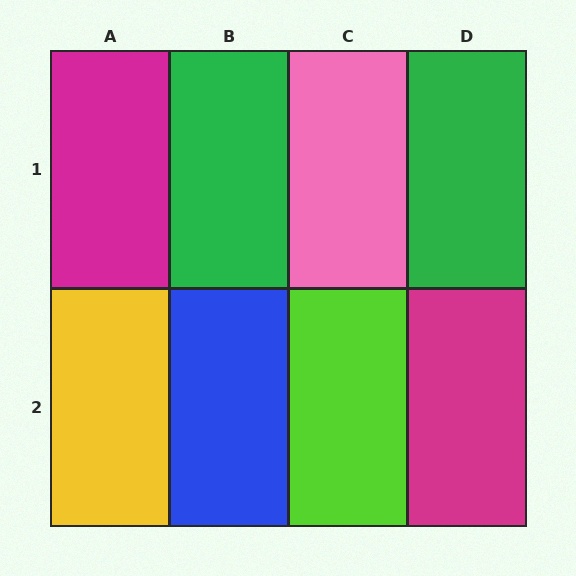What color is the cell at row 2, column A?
Yellow.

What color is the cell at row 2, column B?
Blue.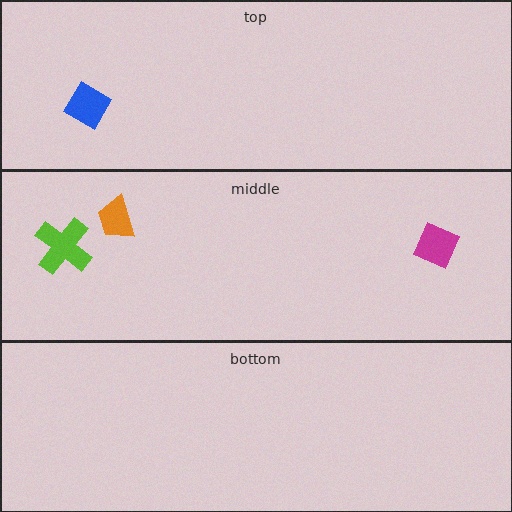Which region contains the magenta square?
The middle region.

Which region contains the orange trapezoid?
The middle region.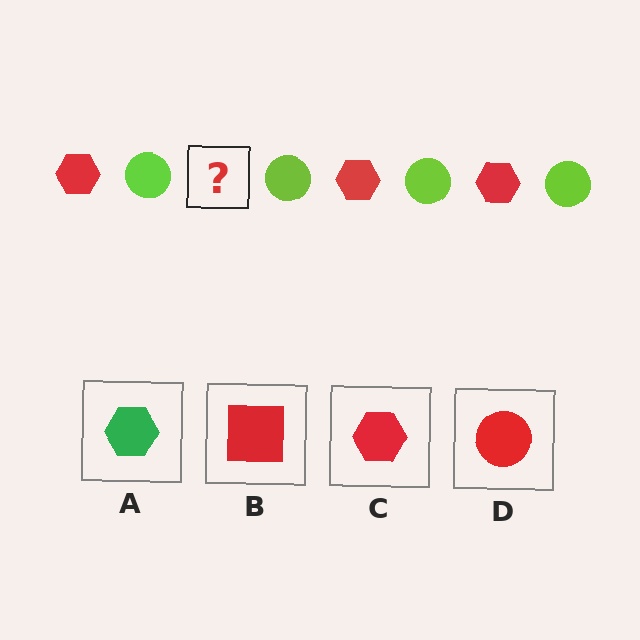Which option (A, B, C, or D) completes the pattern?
C.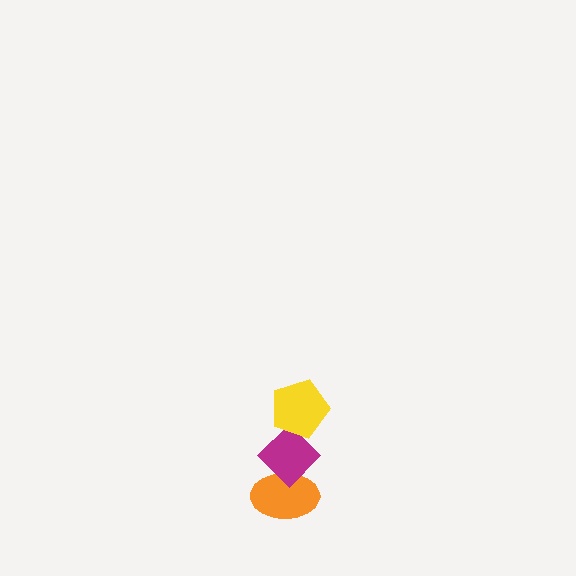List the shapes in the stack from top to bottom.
From top to bottom: the yellow pentagon, the magenta diamond, the orange ellipse.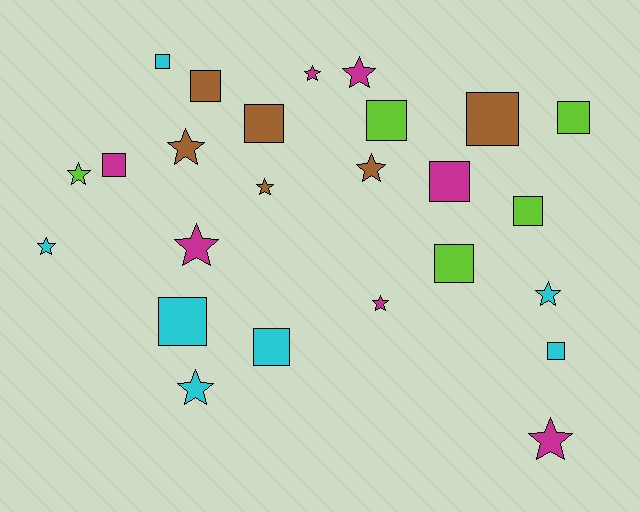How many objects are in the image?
There are 25 objects.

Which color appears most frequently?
Magenta, with 7 objects.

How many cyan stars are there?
There are 3 cyan stars.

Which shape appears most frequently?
Square, with 13 objects.